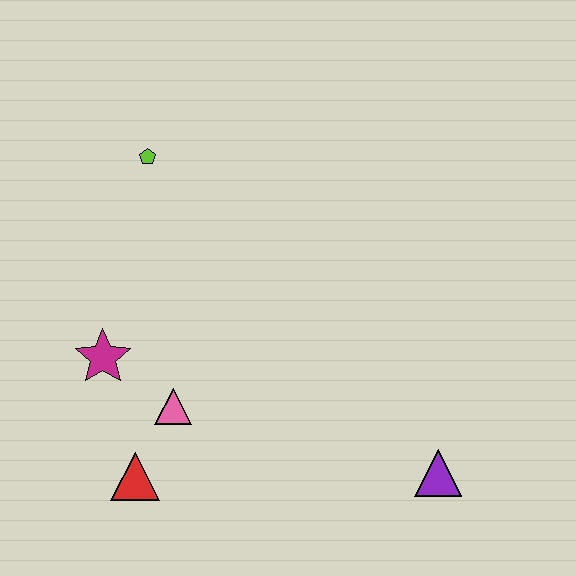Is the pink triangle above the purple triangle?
Yes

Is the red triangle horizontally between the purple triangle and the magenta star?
Yes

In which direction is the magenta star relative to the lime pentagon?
The magenta star is below the lime pentagon.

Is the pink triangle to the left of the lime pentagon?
No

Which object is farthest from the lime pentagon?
The purple triangle is farthest from the lime pentagon.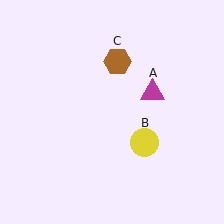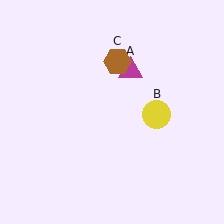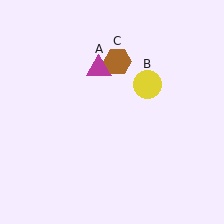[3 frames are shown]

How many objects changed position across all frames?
2 objects changed position: magenta triangle (object A), yellow circle (object B).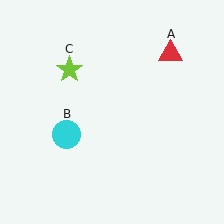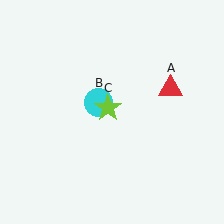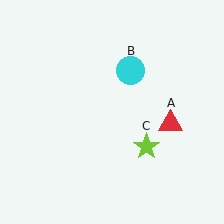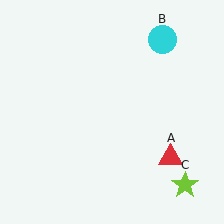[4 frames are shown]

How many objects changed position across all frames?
3 objects changed position: red triangle (object A), cyan circle (object B), lime star (object C).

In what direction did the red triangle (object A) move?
The red triangle (object A) moved down.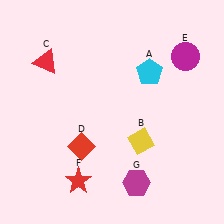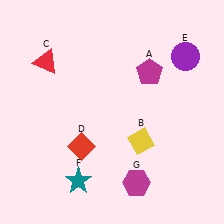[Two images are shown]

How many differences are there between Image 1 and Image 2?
There are 3 differences between the two images.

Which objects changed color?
A changed from cyan to magenta. E changed from magenta to purple. F changed from red to teal.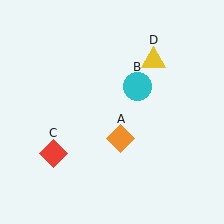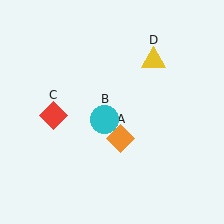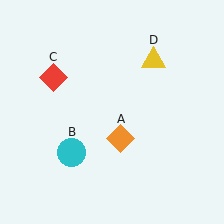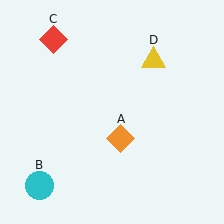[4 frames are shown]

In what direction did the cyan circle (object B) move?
The cyan circle (object B) moved down and to the left.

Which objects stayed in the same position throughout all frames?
Orange diamond (object A) and yellow triangle (object D) remained stationary.